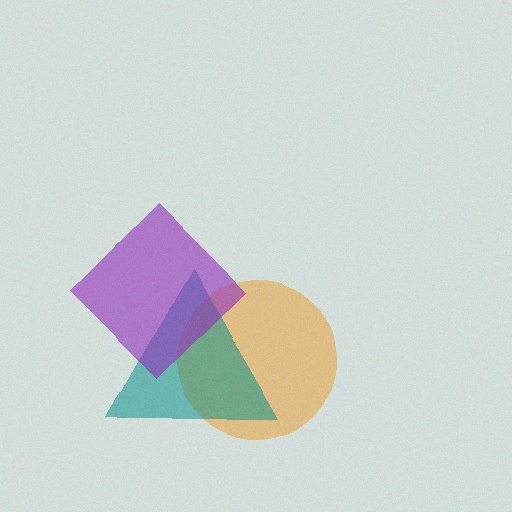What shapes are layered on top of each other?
The layered shapes are: an orange circle, a teal triangle, a purple diamond.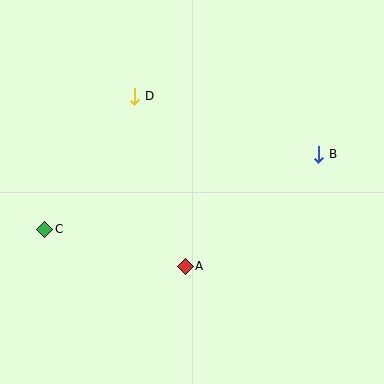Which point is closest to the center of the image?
Point A at (185, 266) is closest to the center.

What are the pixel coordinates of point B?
Point B is at (319, 154).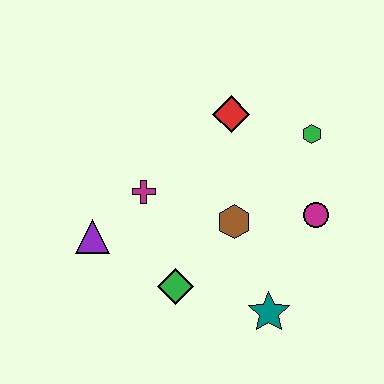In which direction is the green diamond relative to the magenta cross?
The green diamond is below the magenta cross.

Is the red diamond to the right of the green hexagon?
No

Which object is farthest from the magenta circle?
The purple triangle is farthest from the magenta circle.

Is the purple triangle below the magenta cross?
Yes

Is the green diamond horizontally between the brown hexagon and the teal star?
No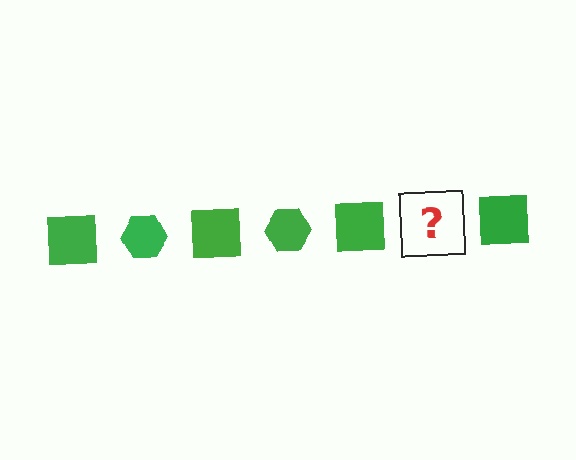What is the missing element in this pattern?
The missing element is a green hexagon.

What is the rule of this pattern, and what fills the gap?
The rule is that the pattern cycles through square, hexagon shapes in green. The gap should be filled with a green hexagon.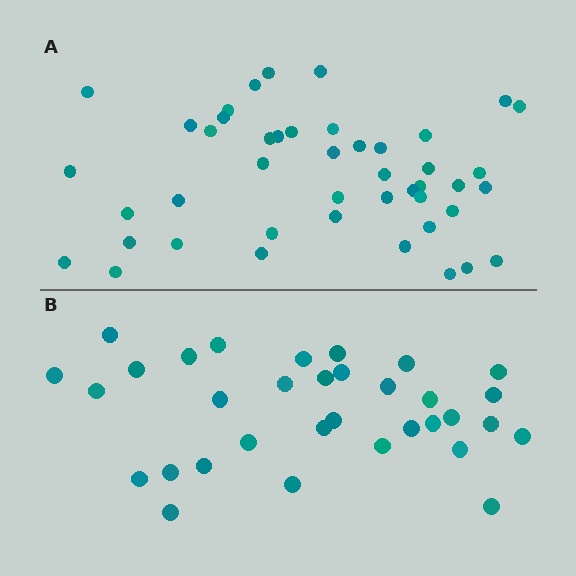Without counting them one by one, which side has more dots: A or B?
Region A (the top region) has more dots.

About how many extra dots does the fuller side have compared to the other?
Region A has roughly 12 or so more dots than region B.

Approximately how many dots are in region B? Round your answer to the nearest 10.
About 30 dots. (The exact count is 33, which rounds to 30.)